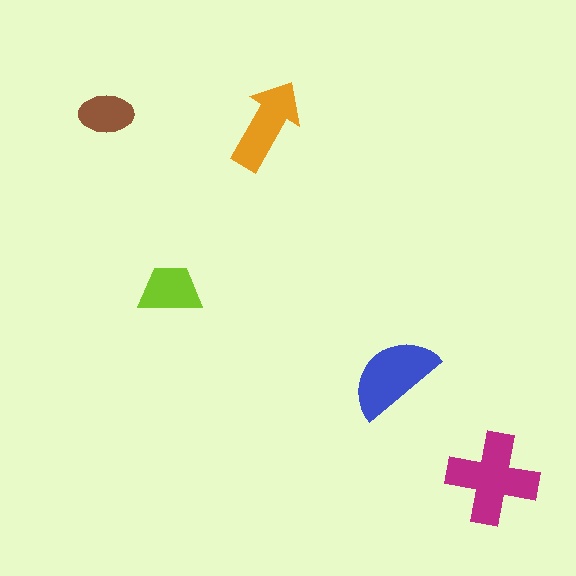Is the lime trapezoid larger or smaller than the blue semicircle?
Smaller.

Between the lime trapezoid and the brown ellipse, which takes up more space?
The lime trapezoid.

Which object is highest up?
The brown ellipse is topmost.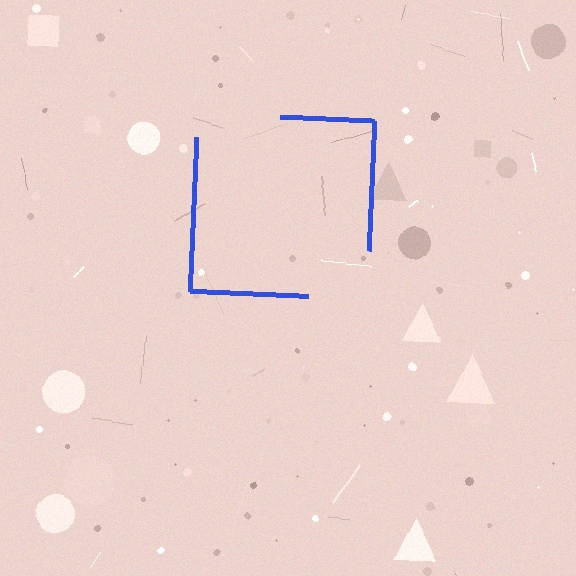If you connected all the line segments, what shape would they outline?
They would outline a square.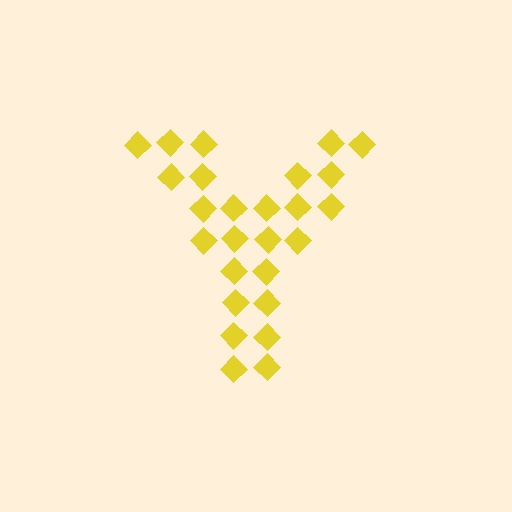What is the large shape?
The large shape is the letter Y.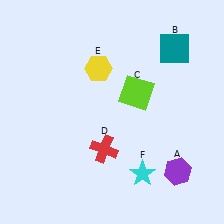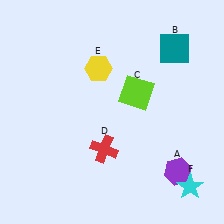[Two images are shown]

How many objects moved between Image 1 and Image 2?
1 object moved between the two images.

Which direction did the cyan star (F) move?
The cyan star (F) moved right.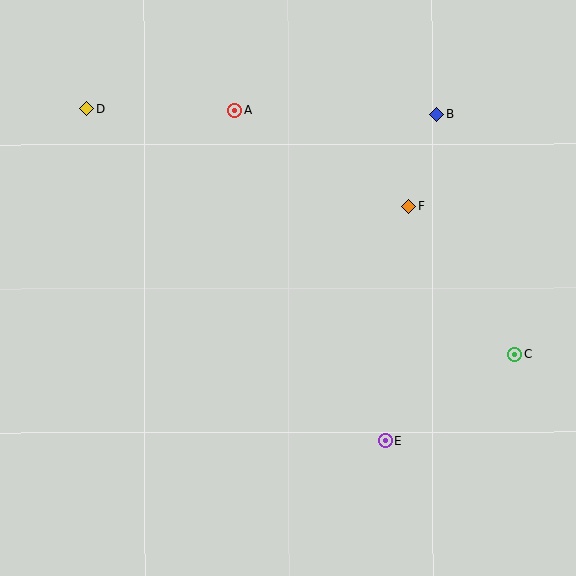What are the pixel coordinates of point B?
Point B is at (436, 114).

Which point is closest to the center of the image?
Point F at (409, 206) is closest to the center.